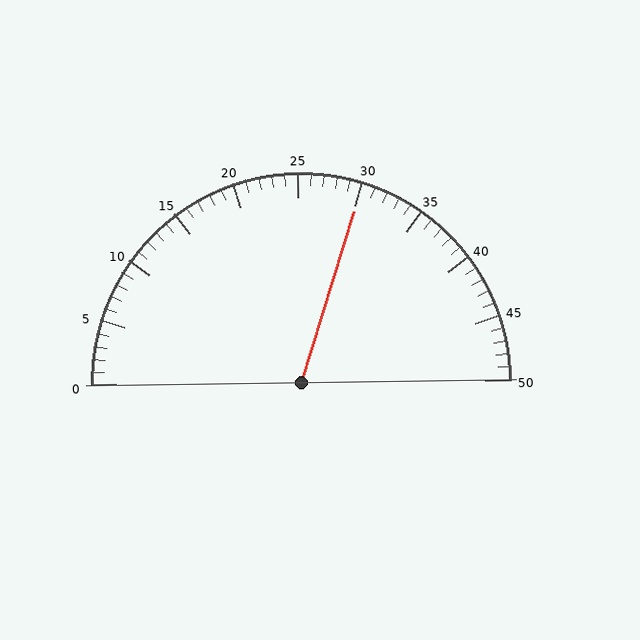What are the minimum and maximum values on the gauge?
The gauge ranges from 0 to 50.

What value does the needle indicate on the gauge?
The needle indicates approximately 30.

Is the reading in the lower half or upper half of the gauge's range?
The reading is in the upper half of the range (0 to 50).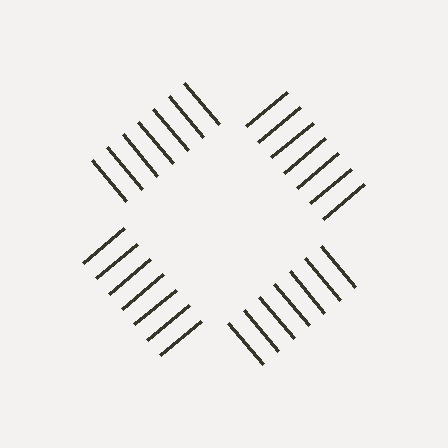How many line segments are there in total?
28 — 7 along each of the 4 edges.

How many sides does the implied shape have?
4 sides — the line-ends trace a square.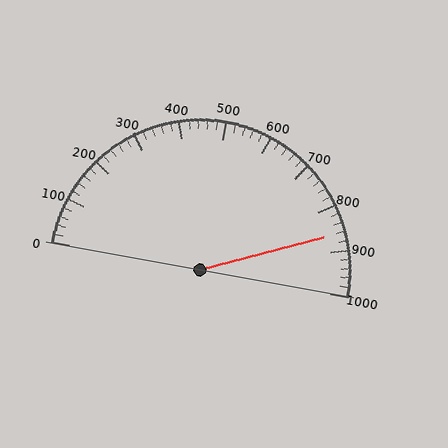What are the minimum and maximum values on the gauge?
The gauge ranges from 0 to 1000.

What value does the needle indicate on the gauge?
The needle indicates approximately 860.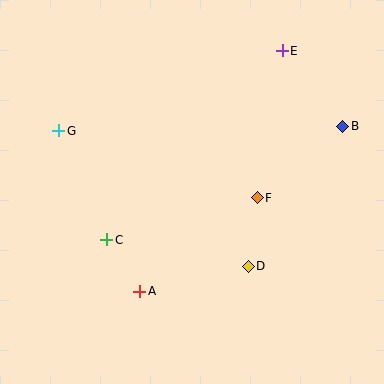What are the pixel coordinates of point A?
Point A is at (140, 291).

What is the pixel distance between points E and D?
The distance between E and D is 218 pixels.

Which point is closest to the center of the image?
Point F at (257, 198) is closest to the center.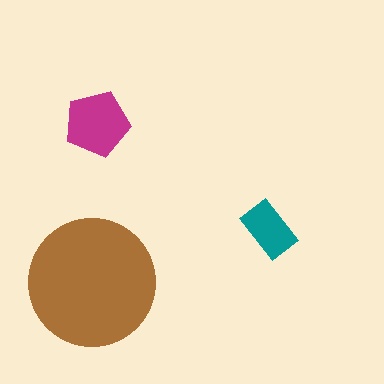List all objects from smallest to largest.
The teal rectangle, the magenta pentagon, the brown circle.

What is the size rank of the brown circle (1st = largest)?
1st.